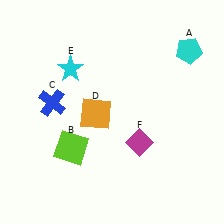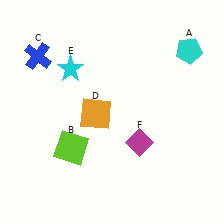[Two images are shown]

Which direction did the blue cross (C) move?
The blue cross (C) moved up.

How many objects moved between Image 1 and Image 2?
1 object moved between the two images.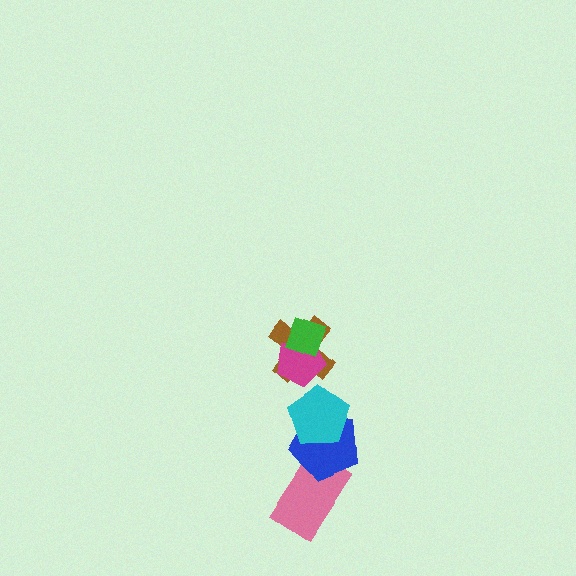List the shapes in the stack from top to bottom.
From top to bottom: the green diamond, the magenta pentagon, the brown cross, the cyan pentagon, the blue pentagon, the pink rectangle.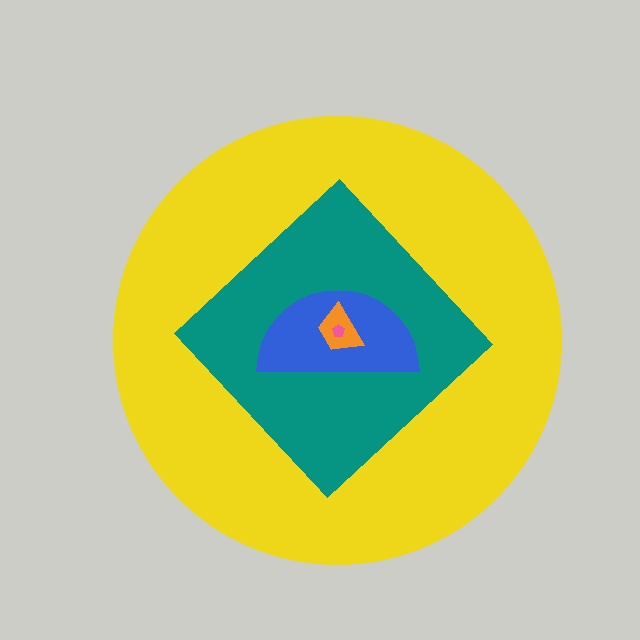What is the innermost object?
The pink pentagon.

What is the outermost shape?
The yellow circle.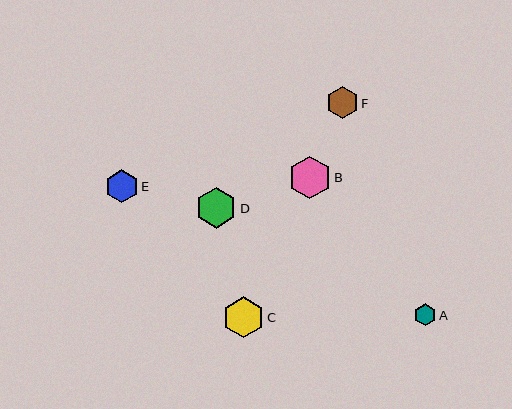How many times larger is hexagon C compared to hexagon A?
Hexagon C is approximately 1.9 times the size of hexagon A.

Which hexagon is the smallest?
Hexagon A is the smallest with a size of approximately 22 pixels.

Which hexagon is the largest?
Hexagon B is the largest with a size of approximately 43 pixels.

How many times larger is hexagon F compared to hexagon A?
Hexagon F is approximately 1.5 times the size of hexagon A.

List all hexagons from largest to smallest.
From largest to smallest: B, C, D, E, F, A.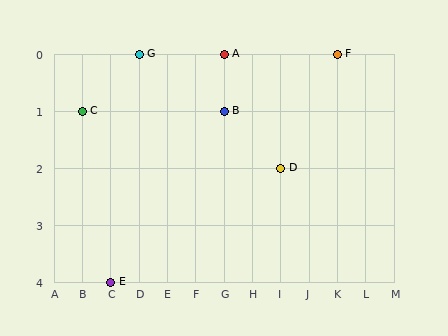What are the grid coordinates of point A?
Point A is at grid coordinates (G, 0).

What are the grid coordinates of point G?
Point G is at grid coordinates (D, 0).